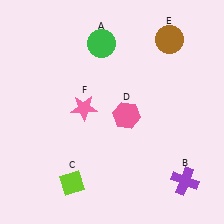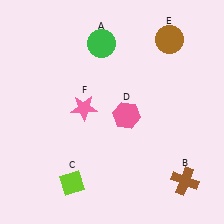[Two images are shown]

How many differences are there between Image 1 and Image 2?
There is 1 difference between the two images.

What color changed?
The cross (B) changed from purple in Image 1 to brown in Image 2.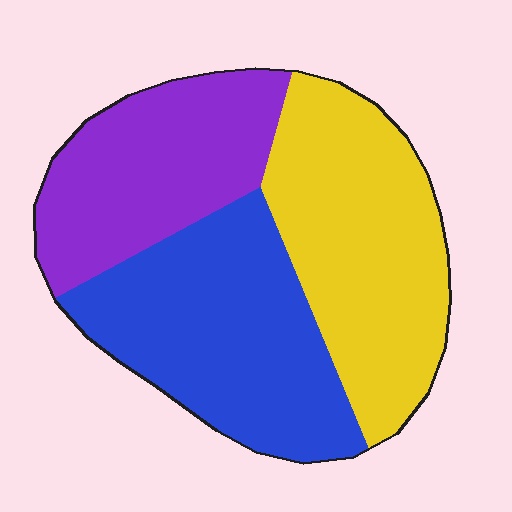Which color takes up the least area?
Purple, at roughly 30%.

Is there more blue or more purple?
Blue.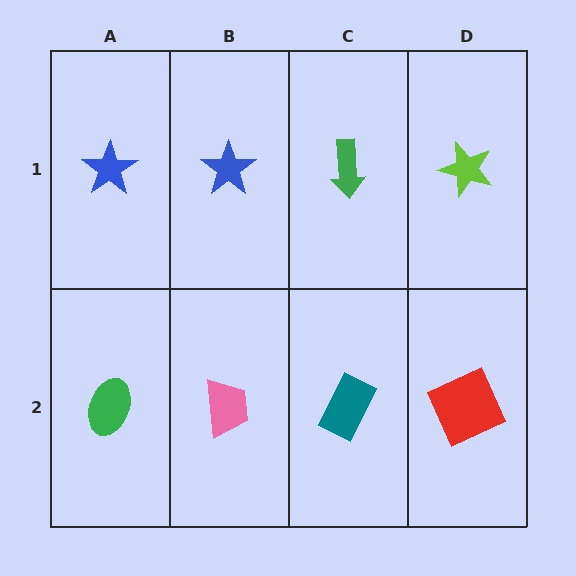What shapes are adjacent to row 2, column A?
A blue star (row 1, column A), a pink trapezoid (row 2, column B).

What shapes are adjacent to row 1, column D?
A red square (row 2, column D), a green arrow (row 1, column C).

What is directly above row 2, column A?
A blue star.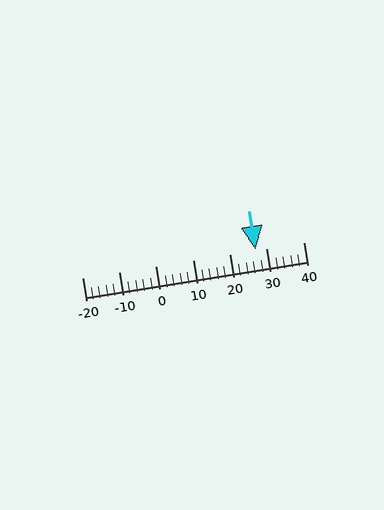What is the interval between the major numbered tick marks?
The major tick marks are spaced 10 units apart.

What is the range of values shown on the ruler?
The ruler shows values from -20 to 40.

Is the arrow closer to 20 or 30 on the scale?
The arrow is closer to 30.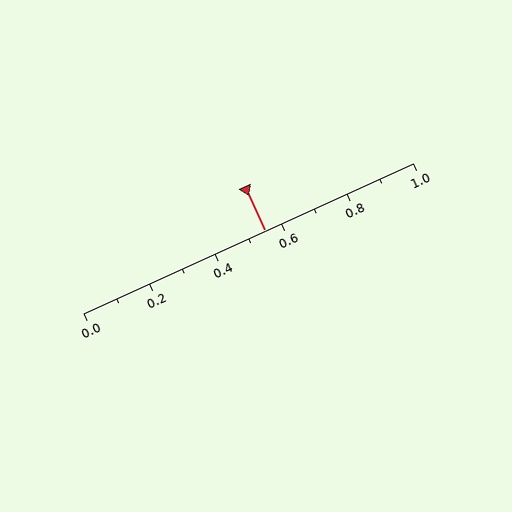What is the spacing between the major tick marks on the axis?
The major ticks are spaced 0.2 apart.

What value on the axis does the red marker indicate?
The marker indicates approximately 0.55.